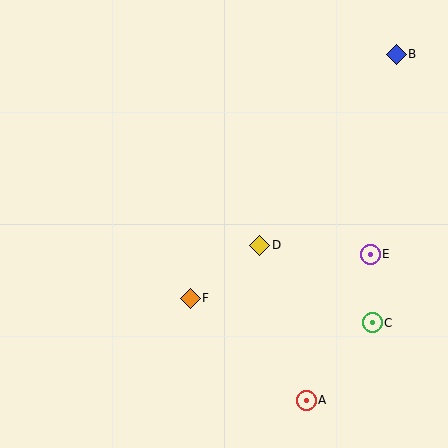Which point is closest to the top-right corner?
Point B is closest to the top-right corner.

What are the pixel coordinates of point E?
Point E is at (370, 254).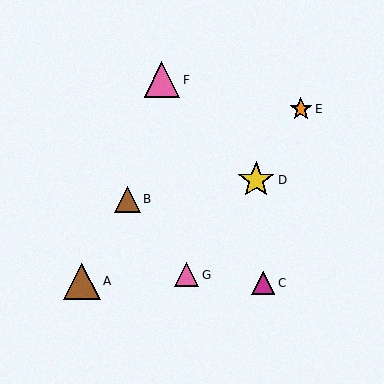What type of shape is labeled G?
Shape G is a pink triangle.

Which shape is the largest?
The yellow star (labeled D) is the largest.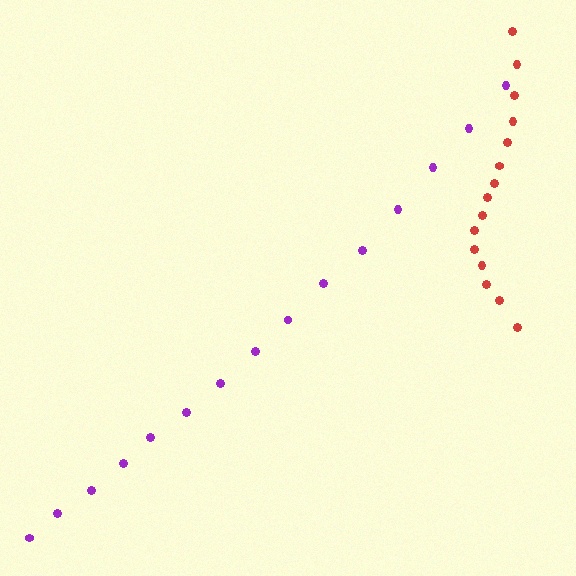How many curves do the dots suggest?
There are 2 distinct paths.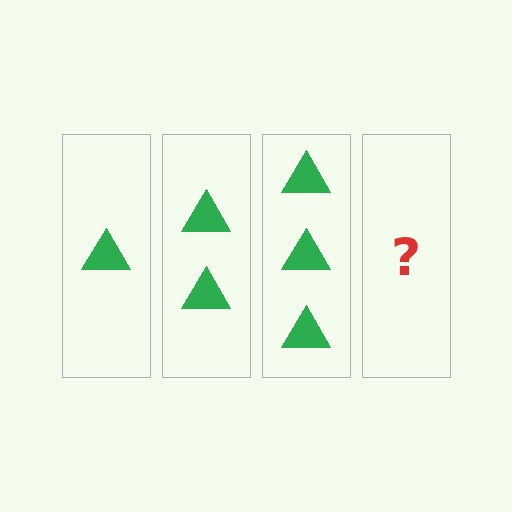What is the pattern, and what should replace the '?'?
The pattern is that each step adds one more triangle. The '?' should be 4 triangles.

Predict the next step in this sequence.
The next step is 4 triangles.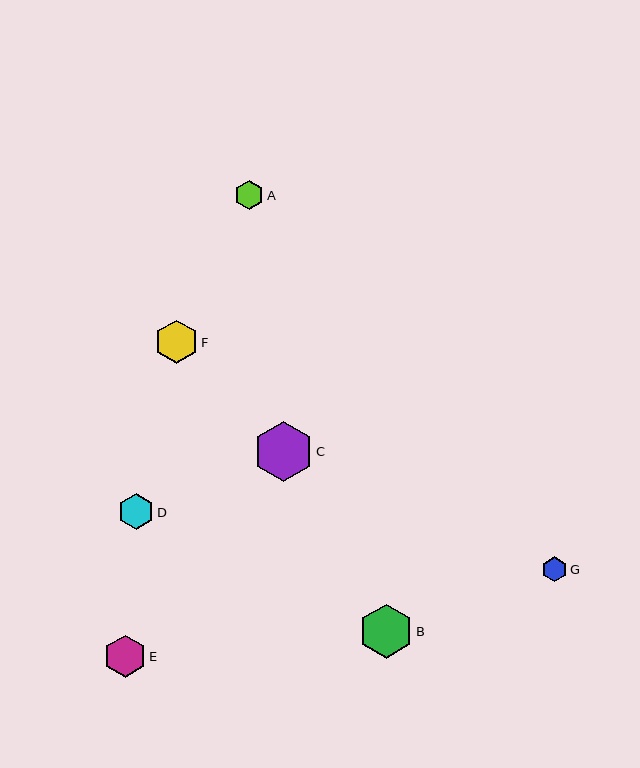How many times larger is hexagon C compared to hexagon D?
Hexagon C is approximately 1.7 times the size of hexagon D.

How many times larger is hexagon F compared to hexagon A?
Hexagon F is approximately 1.5 times the size of hexagon A.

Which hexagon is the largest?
Hexagon C is the largest with a size of approximately 60 pixels.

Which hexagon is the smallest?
Hexagon G is the smallest with a size of approximately 25 pixels.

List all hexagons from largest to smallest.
From largest to smallest: C, B, F, E, D, A, G.